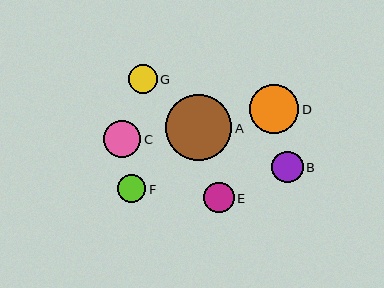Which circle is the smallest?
Circle F is the smallest with a size of approximately 28 pixels.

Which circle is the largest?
Circle A is the largest with a size of approximately 67 pixels.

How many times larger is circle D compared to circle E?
Circle D is approximately 1.6 times the size of circle E.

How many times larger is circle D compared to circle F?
Circle D is approximately 1.8 times the size of circle F.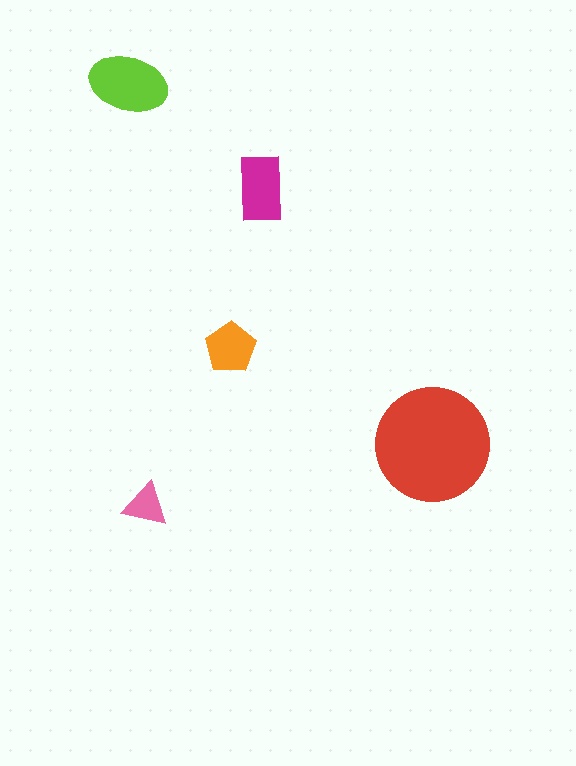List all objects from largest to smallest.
The red circle, the lime ellipse, the magenta rectangle, the orange pentagon, the pink triangle.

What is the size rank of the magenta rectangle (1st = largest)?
3rd.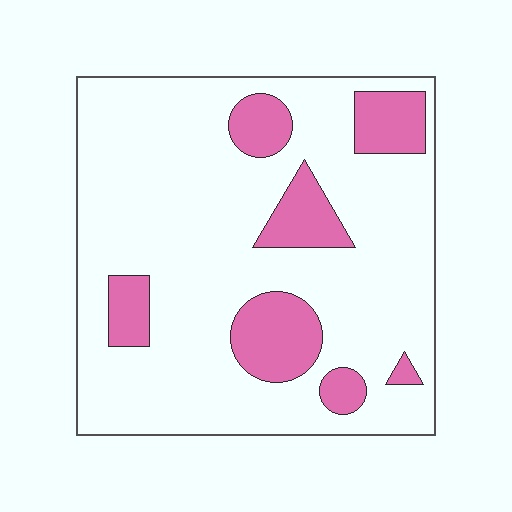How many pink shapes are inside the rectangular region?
7.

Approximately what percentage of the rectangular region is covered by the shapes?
Approximately 20%.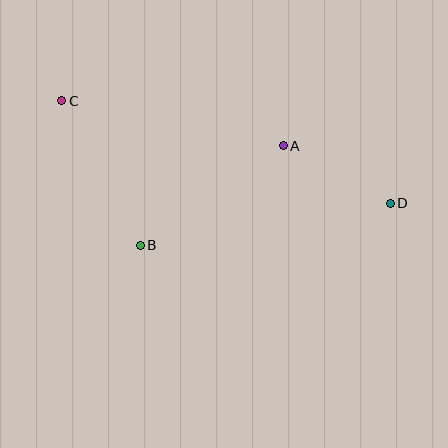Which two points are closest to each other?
Points A and D are closest to each other.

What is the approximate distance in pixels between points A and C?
The distance between A and C is approximately 226 pixels.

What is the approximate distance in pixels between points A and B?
The distance between A and B is approximately 174 pixels.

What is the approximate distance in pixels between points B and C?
The distance between B and C is approximately 164 pixels.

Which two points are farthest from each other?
Points C and D are farthest from each other.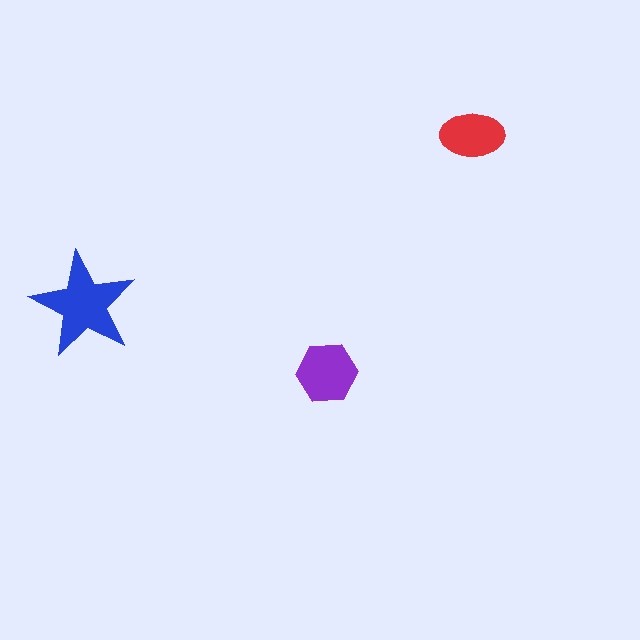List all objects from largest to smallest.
The blue star, the purple hexagon, the red ellipse.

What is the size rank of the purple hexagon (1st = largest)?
2nd.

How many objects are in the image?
There are 3 objects in the image.